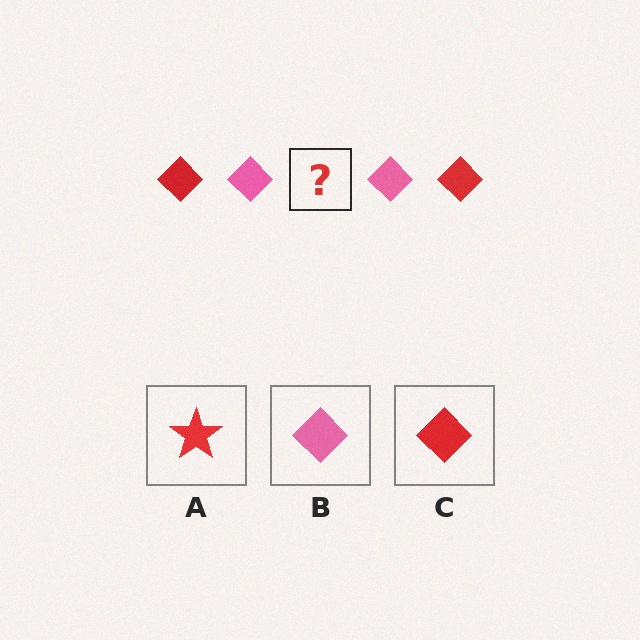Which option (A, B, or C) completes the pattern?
C.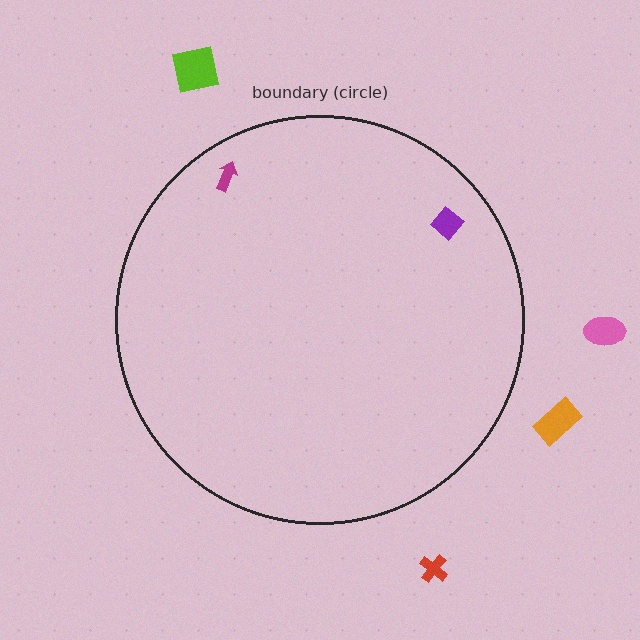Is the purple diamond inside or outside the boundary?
Inside.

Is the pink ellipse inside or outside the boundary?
Outside.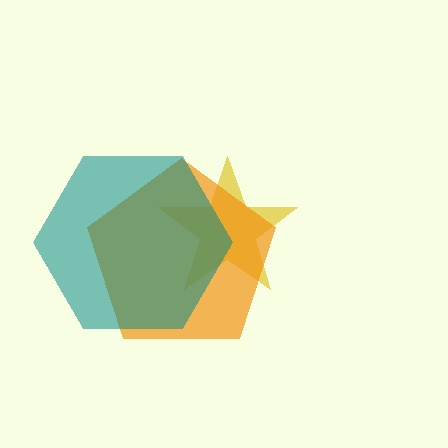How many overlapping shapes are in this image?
There are 3 overlapping shapes in the image.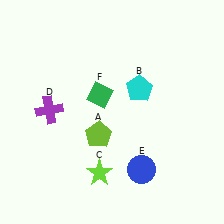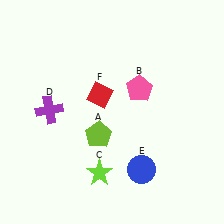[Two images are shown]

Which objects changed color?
B changed from cyan to pink. F changed from green to red.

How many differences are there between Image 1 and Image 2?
There are 2 differences between the two images.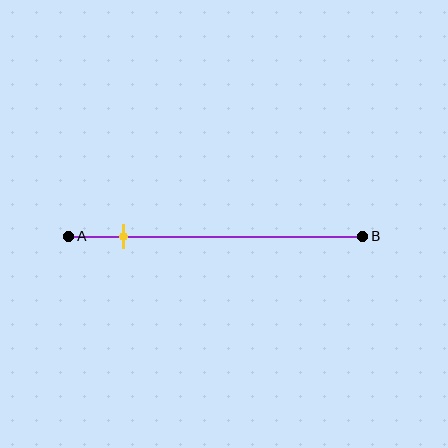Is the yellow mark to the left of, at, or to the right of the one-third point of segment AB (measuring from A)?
The yellow mark is to the left of the one-third point of segment AB.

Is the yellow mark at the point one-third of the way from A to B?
No, the mark is at about 20% from A, not at the 33% one-third point.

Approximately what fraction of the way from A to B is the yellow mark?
The yellow mark is approximately 20% of the way from A to B.